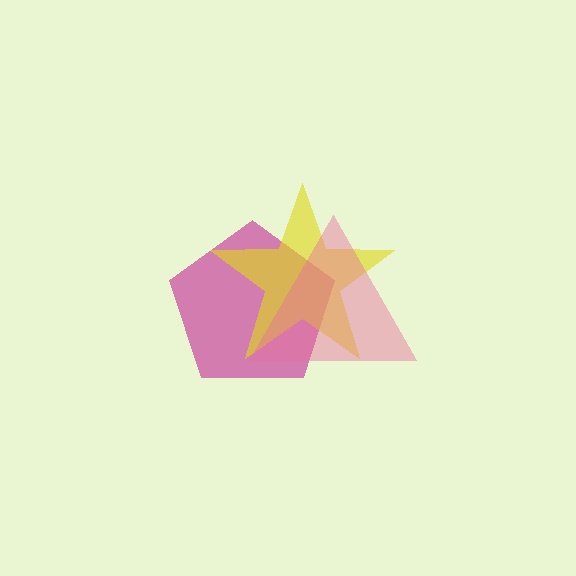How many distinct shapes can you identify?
There are 3 distinct shapes: a magenta pentagon, a yellow star, a pink triangle.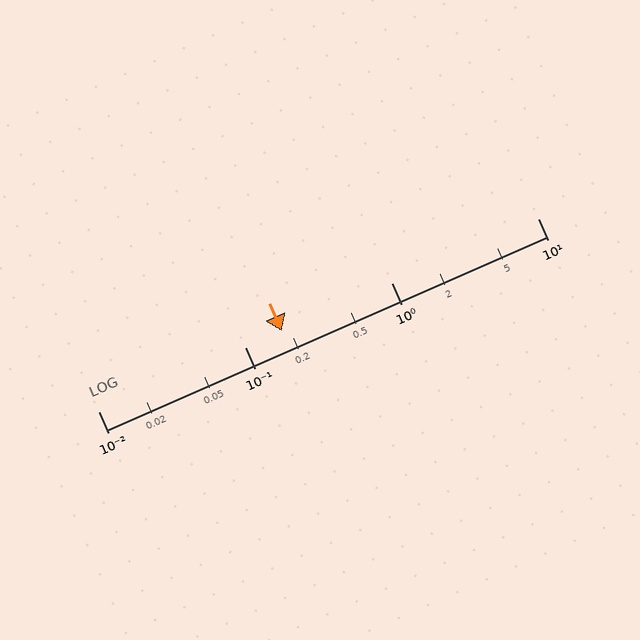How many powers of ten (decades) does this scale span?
The scale spans 3 decades, from 0.01 to 10.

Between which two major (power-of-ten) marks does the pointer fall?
The pointer is between 0.1 and 1.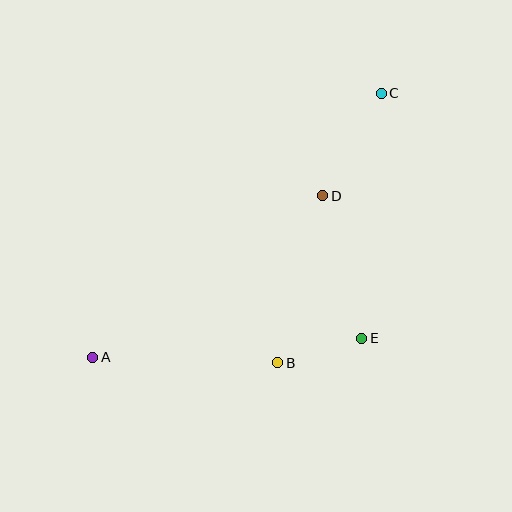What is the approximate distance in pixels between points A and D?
The distance between A and D is approximately 281 pixels.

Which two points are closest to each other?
Points B and E are closest to each other.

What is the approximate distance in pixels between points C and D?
The distance between C and D is approximately 118 pixels.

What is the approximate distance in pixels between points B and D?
The distance between B and D is approximately 173 pixels.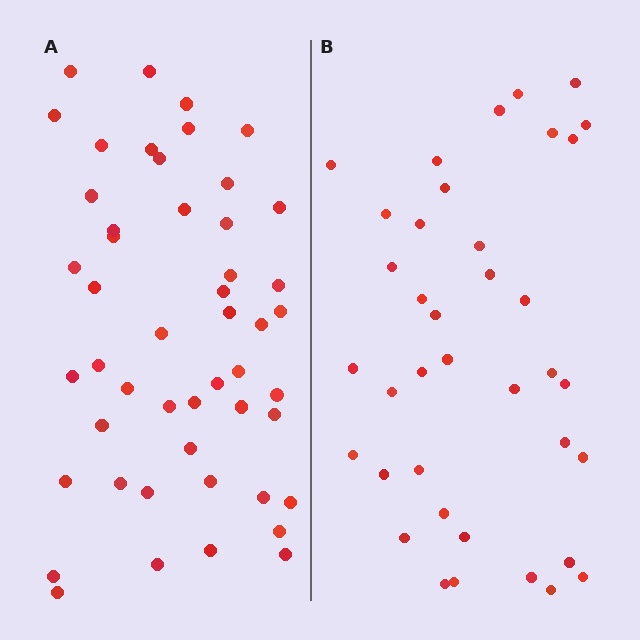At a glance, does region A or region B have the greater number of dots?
Region A (the left region) has more dots.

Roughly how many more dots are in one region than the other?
Region A has roughly 12 or so more dots than region B.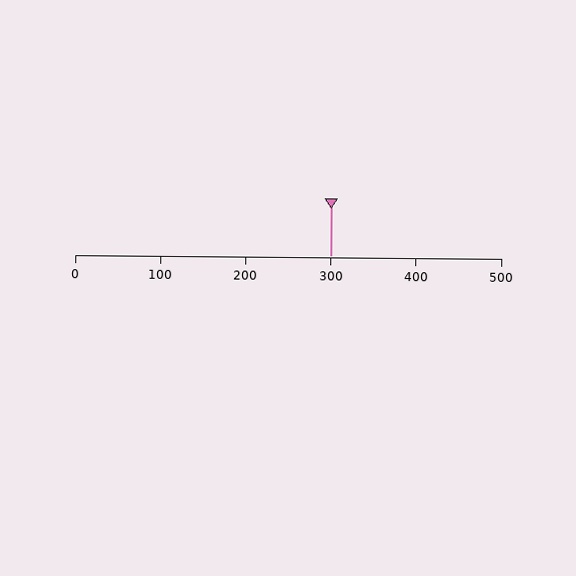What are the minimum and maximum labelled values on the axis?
The axis runs from 0 to 500.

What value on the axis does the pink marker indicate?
The marker indicates approximately 300.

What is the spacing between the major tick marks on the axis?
The major ticks are spaced 100 apart.